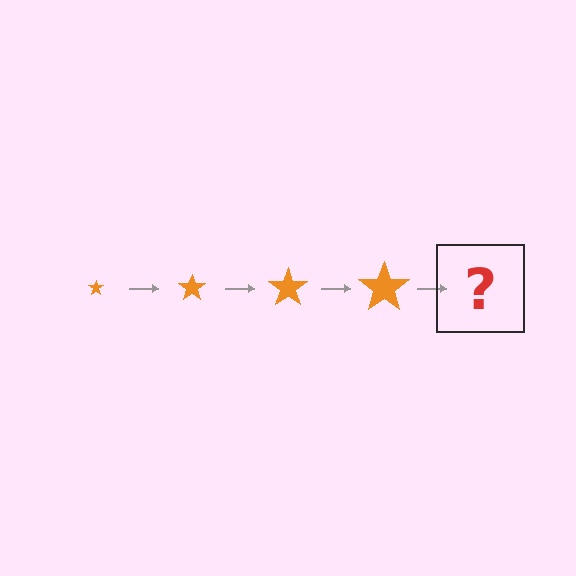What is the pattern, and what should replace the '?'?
The pattern is that the star gets progressively larger each step. The '?' should be an orange star, larger than the previous one.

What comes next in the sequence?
The next element should be an orange star, larger than the previous one.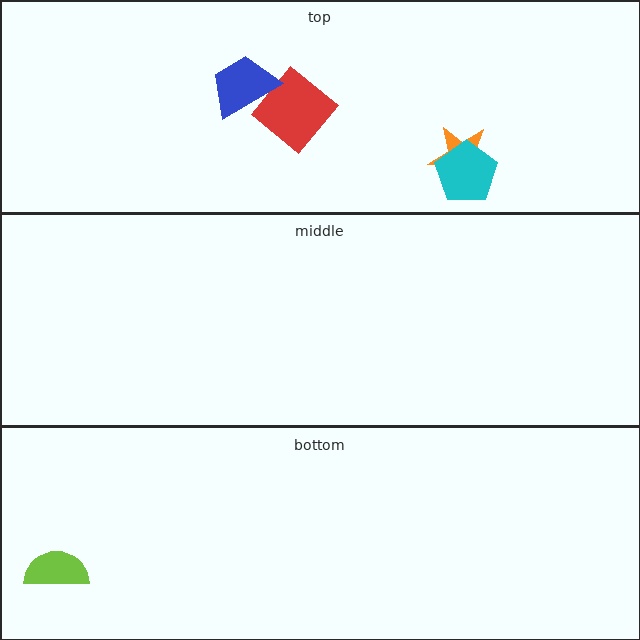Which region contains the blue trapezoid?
The top region.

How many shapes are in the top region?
4.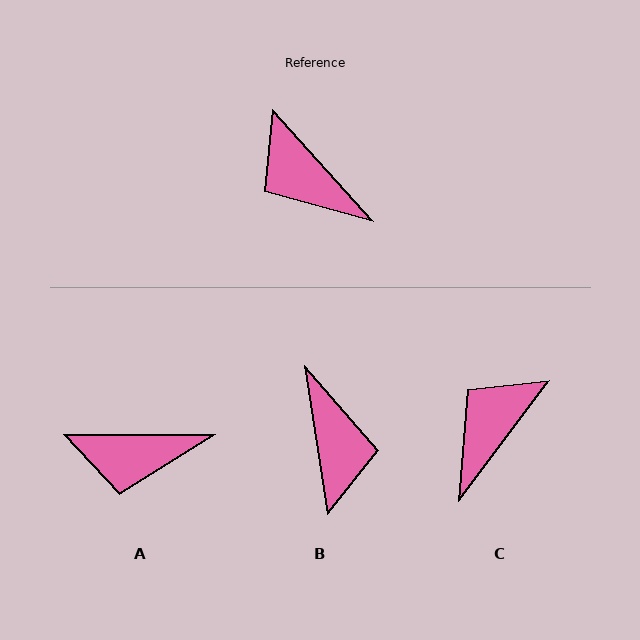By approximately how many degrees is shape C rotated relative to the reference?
Approximately 79 degrees clockwise.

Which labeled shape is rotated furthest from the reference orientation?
B, about 147 degrees away.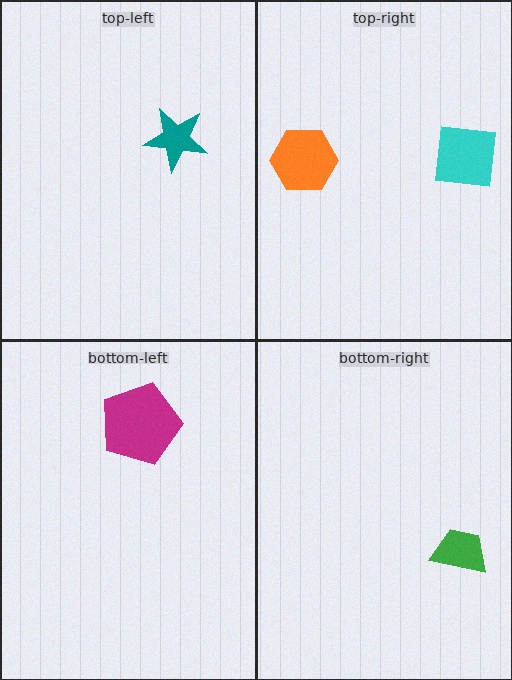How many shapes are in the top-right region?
2.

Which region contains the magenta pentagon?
The bottom-left region.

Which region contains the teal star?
The top-left region.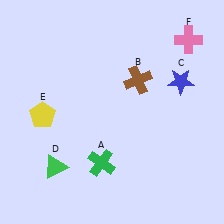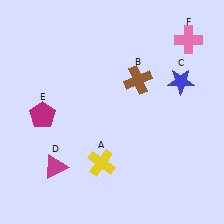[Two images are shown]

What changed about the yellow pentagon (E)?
In Image 1, E is yellow. In Image 2, it changed to magenta.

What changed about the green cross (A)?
In Image 1, A is green. In Image 2, it changed to yellow.